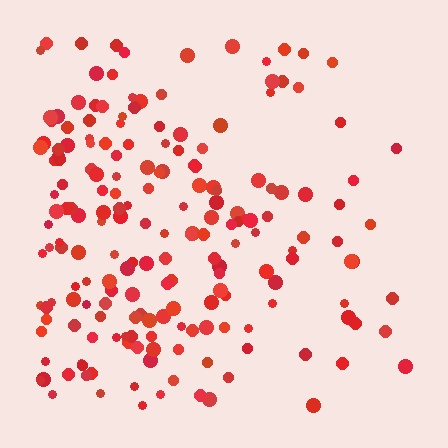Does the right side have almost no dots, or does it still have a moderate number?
Still a moderate number, just noticeably fewer than the left.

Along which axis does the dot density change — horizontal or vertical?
Horizontal.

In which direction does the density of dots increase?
From right to left, with the left side densest.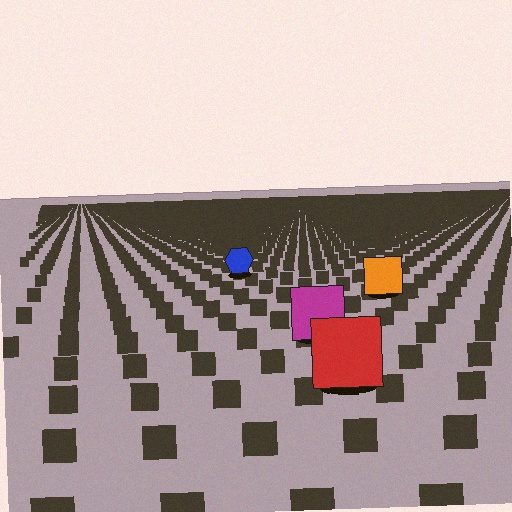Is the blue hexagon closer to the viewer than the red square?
No. The red square is closer — you can tell from the texture gradient: the ground texture is coarser near it.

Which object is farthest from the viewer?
The blue hexagon is farthest from the viewer. It appears smaller and the ground texture around it is denser.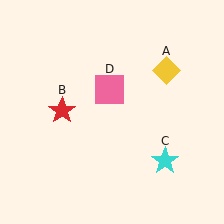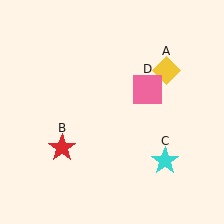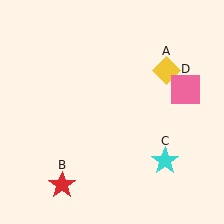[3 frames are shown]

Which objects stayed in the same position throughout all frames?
Yellow diamond (object A) and cyan star (object C) remained stationary.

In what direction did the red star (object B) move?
The red star (object B) moved down.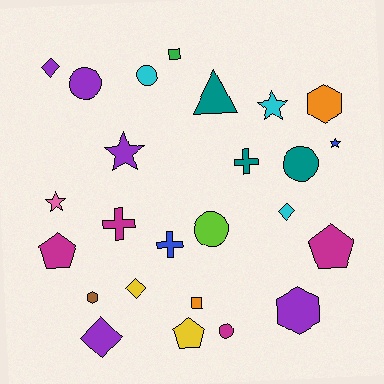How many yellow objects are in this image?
There are 2 yellow objects.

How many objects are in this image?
There are 25 objects.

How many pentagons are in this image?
There are 3 pentagons.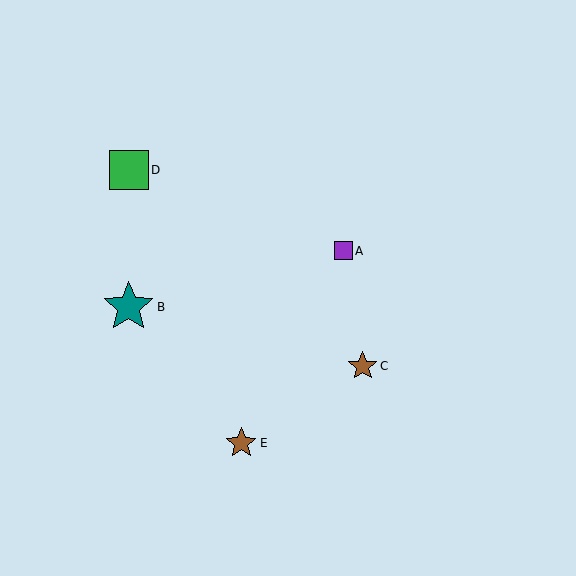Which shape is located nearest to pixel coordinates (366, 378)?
The brown star (labeled C) at (363, 366) is nearest to that location.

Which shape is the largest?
The teal star (labeled B) is the largest.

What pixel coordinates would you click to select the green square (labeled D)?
Click at (129, 170) to select the green square D.